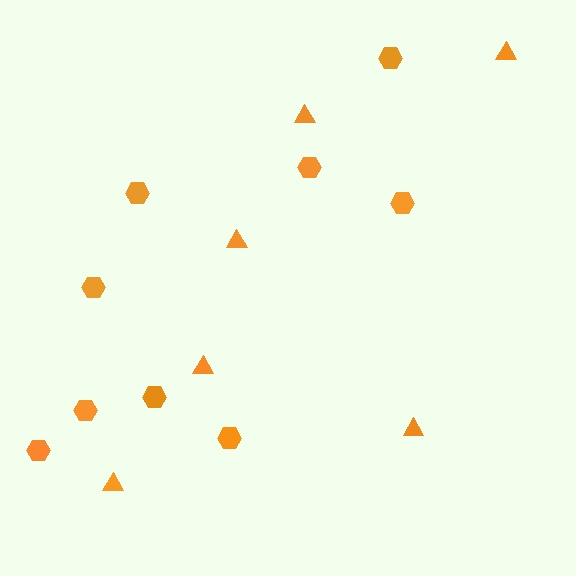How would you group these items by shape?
There are 2 groups: one group of hexagons (9) and one group of triangles (6).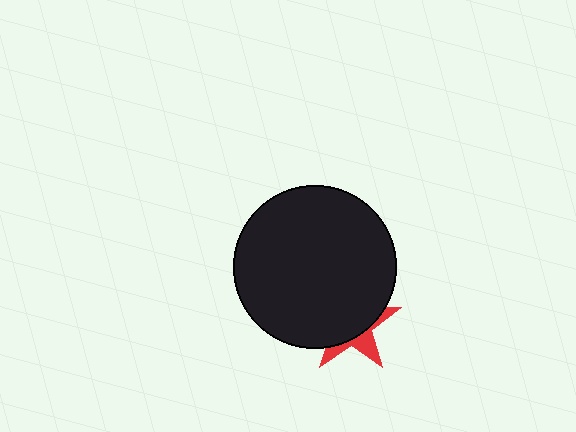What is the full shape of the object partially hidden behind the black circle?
The partially hidden object is a red star.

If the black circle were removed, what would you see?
You would see the complete red star.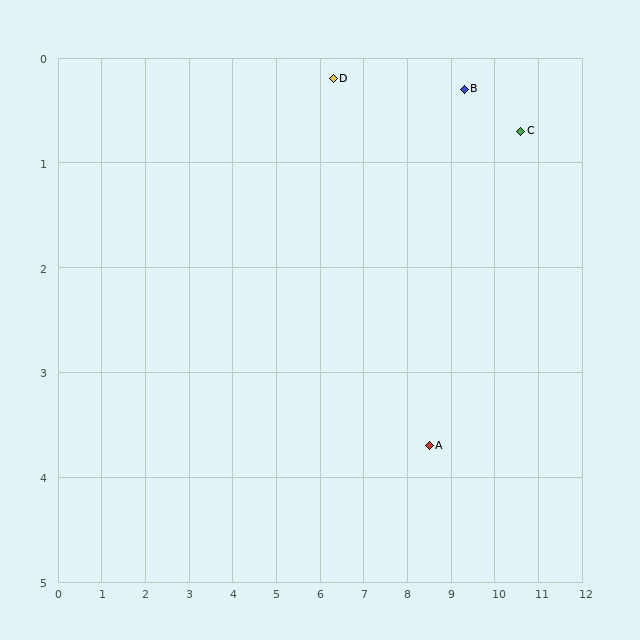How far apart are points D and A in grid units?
Points D and A are about 4.1 grid units apart.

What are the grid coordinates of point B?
Point B is at approximately (9.3, 0.3).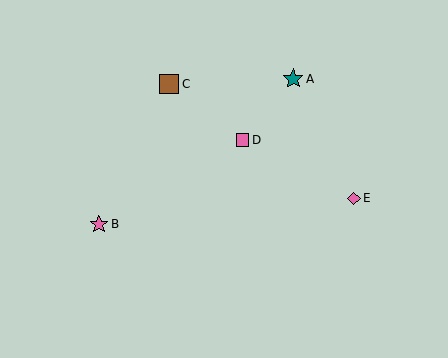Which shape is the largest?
The teal star (labeled A) is the largest.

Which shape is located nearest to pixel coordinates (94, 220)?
The pink star (labeled B) at (99, 224) is nearest to that location.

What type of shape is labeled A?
Shape A is a teal star.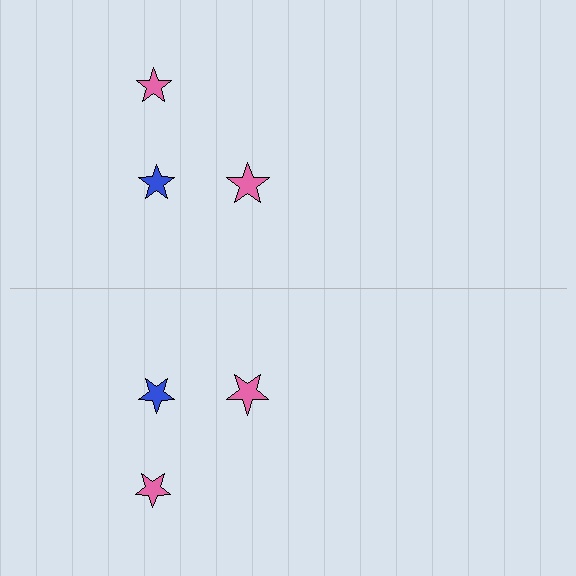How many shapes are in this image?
There are 6 shapes in this image.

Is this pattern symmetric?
Yes, this pattern has bilateral (reflection) symmetry.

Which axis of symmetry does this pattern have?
The pattern has a horizontal axis of symmetry running through the center of the image.